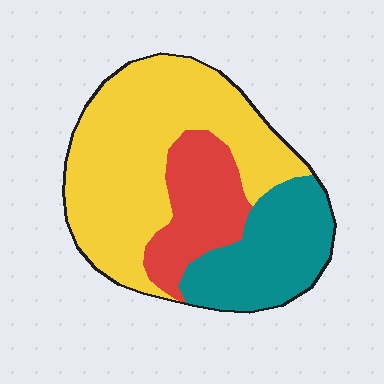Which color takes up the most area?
Yellow, at roughly 55%.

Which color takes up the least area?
Red, at roughly 20%.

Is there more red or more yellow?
Yellow.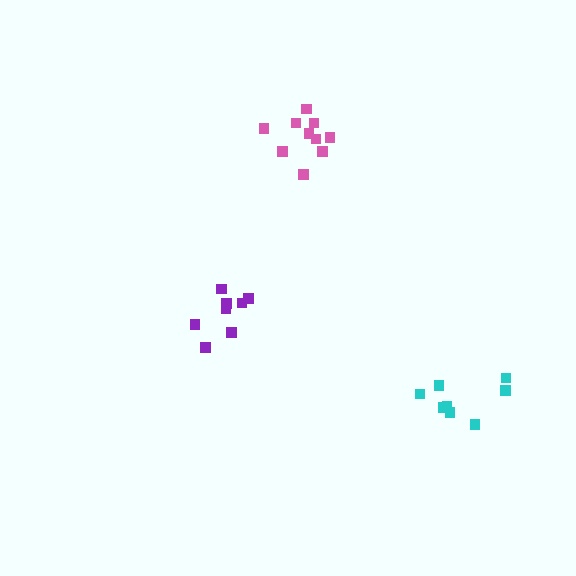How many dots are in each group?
Group 1: 8 dots, Group 2: 10 dots, Group 3: 8 dots (26 total).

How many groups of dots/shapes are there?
There are 3 groups.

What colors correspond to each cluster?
The clusters are colored: cyan, pink, purple.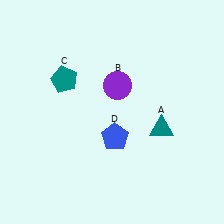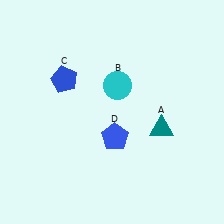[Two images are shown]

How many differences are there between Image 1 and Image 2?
There are 2 differences between the two images.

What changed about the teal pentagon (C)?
In Image 1, C is teal. In Image 2, it changed to blue.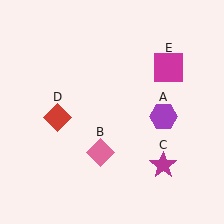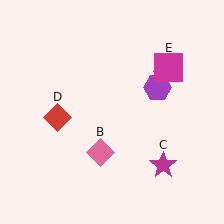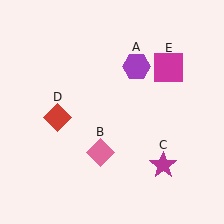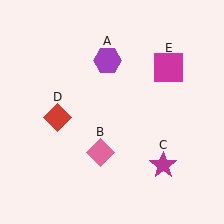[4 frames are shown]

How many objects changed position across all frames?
1 object changed position: purple hexagon (object A).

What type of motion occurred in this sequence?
The purple hexagon (object A) rotated counterclockwise around the center of the scene.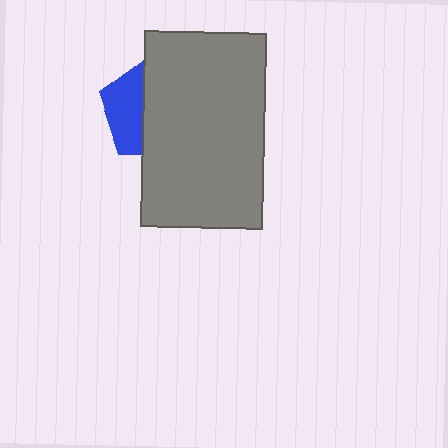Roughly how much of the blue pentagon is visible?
A small part of it is visible (roughly 37%).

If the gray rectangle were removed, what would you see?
You would see the complete blue pentagon.